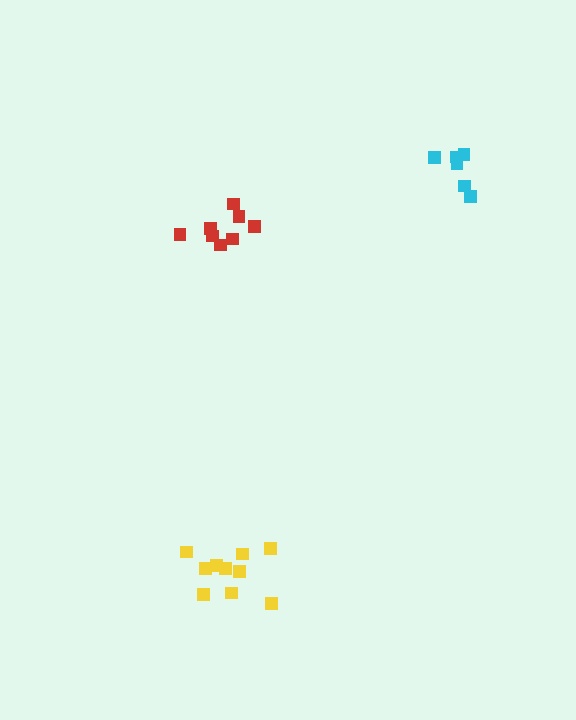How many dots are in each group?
Group 1: 8 dots, Group 2: 6 dots, Group 3: 10 dots (24 total).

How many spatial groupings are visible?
There are 3 spatial groupings.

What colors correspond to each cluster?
The clusters are colored: red, cyan, yellow.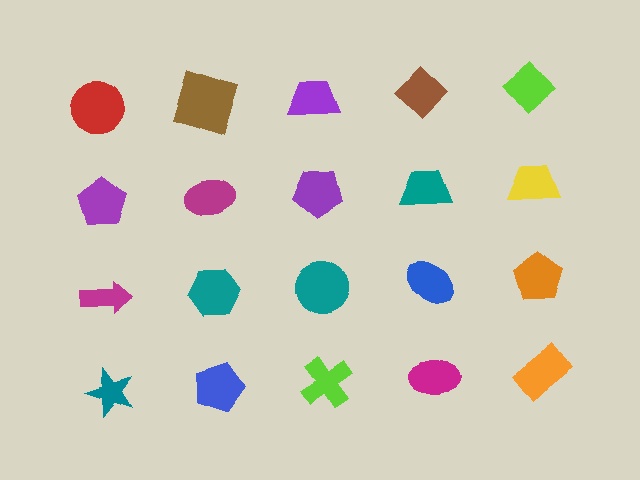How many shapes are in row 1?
5 shapes.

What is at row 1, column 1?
A red circle.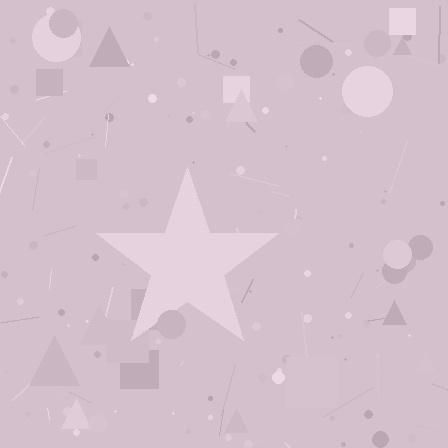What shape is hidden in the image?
A star is hidden in the image.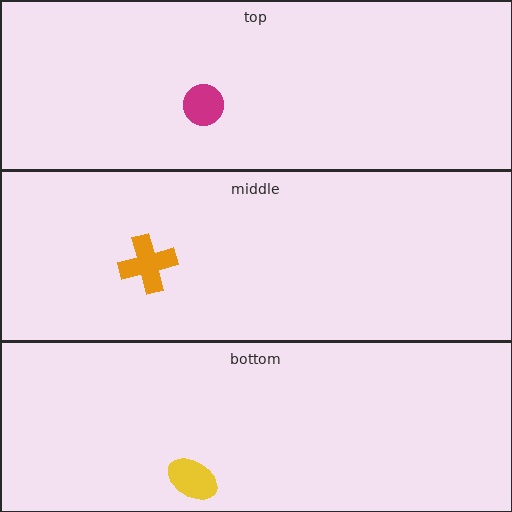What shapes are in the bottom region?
The yellow ellipse.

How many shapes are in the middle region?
1.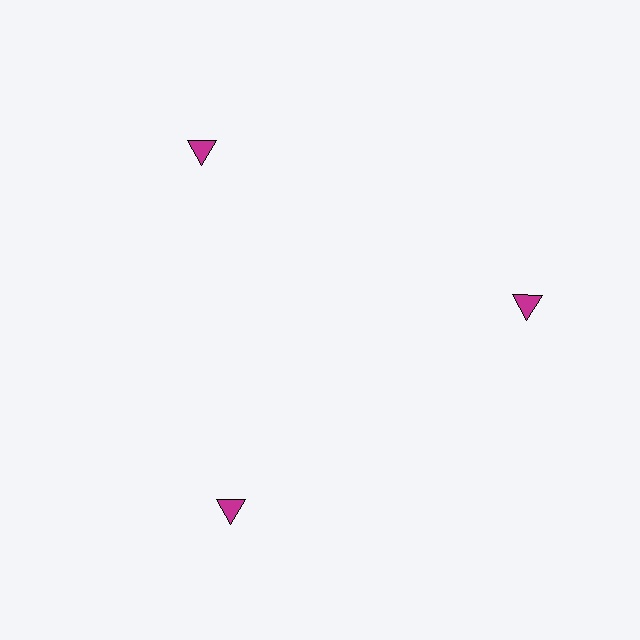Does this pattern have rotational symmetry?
Yes, this pattern has 3-fold rotational symmetry. It looks the same after rotating 120 degrees around the center.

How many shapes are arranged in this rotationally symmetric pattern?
There are 3 shapes, arranged in 3 groups of 1.